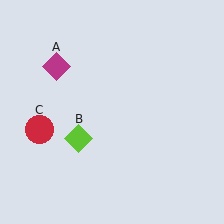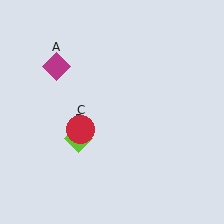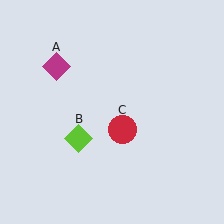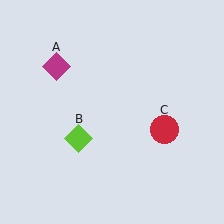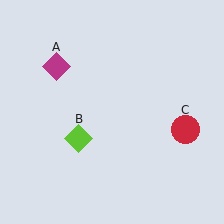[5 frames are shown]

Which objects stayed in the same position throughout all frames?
Magenta diamond (object A) and lime diamond (object B) remained stationary.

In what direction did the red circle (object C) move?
The red circle (object C) moved right.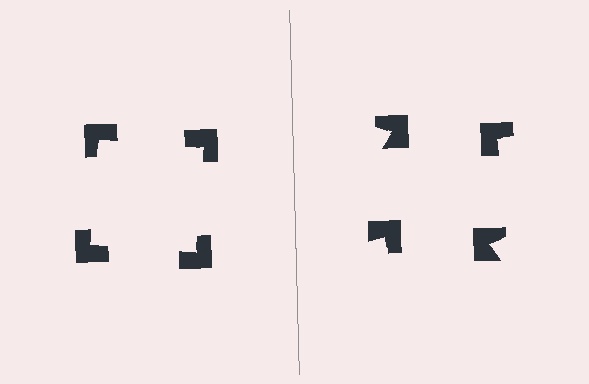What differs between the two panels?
The notched squares are positioned identically on both sides; only the wedge orientations differ. On the left they align to a square; on the right they are misaligned.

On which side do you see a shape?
An illusory square appears on the left side. On the right side the wedge cuts are rotated, so no coherent shape forms.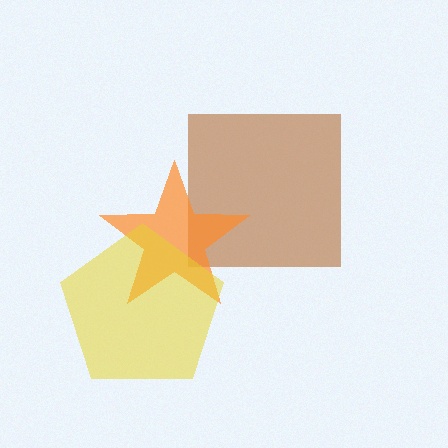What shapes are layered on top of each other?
The layered shapes are: a brown square, an orange star, a yellow pentagon.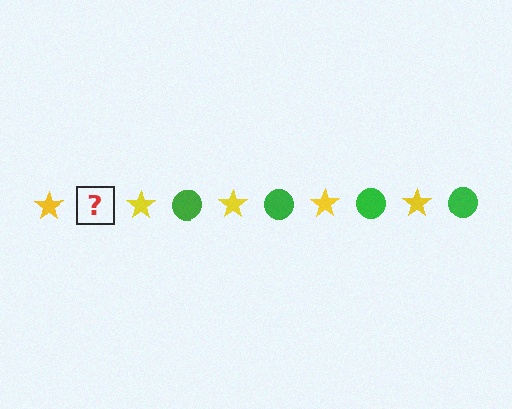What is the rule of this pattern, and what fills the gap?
The rule is that the pattern alternates between yellow star and green circle. The gap should be filled with a green circle.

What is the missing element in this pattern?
The missing element is a green circle.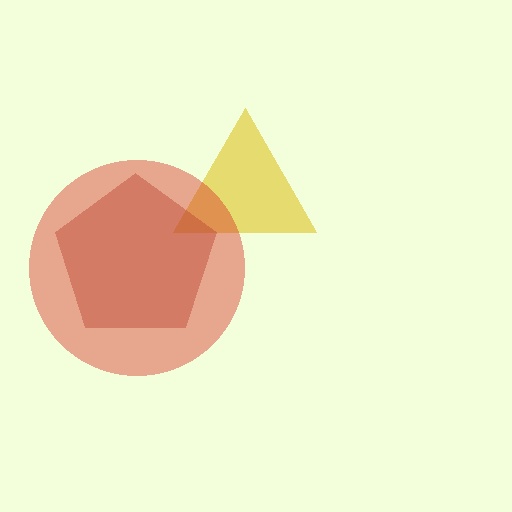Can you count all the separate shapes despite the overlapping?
Yes, there are 3 separate shapes.